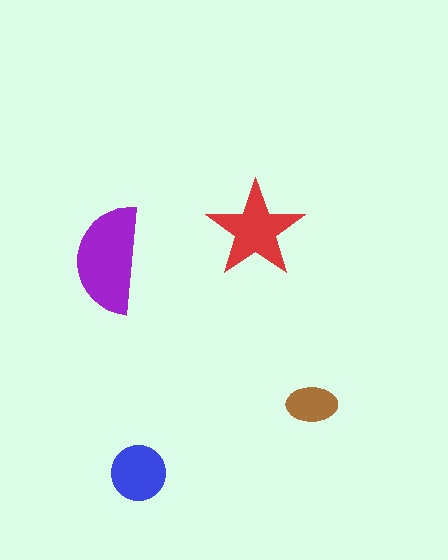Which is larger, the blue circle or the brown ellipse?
The blue circle.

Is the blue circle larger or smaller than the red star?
Smaller.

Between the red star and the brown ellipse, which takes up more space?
The red star.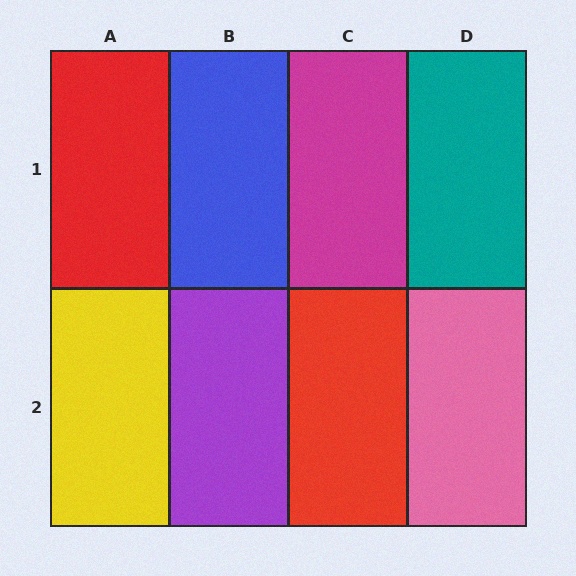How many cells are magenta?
1 cell is magenta.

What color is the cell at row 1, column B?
Blue.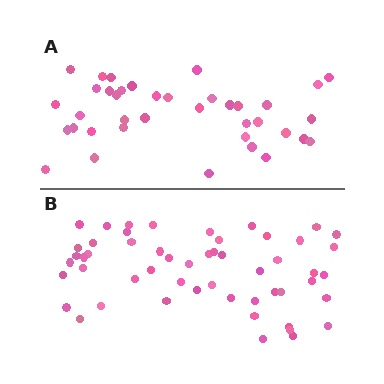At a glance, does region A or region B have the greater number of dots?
Region B (the bottom region) has more dots.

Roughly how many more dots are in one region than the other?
Region B has approximately 15 more dots than region A.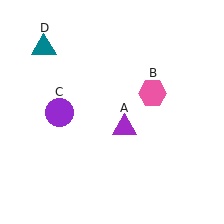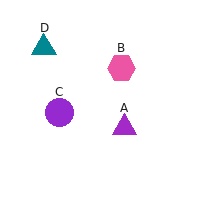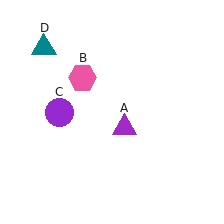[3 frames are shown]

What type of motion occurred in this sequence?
The pink hexagon (object B) rotated counterclockwise around the center of the scene.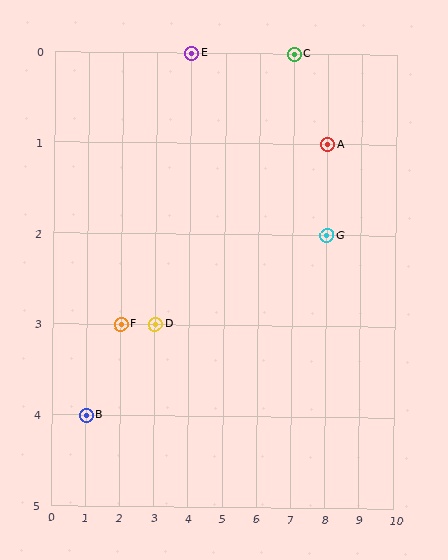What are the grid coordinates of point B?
Point B is at grid coordinates (1, 4).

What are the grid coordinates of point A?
Point A is at grid coordinates (8, 1).